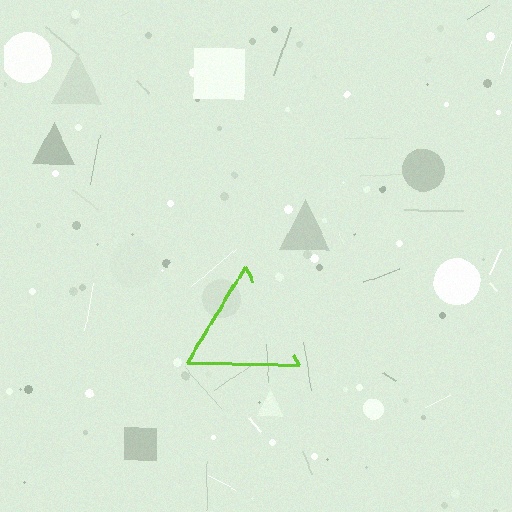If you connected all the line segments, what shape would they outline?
They would outline a triangle.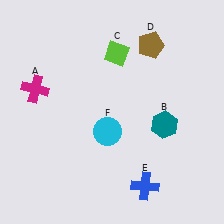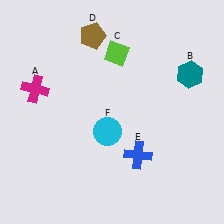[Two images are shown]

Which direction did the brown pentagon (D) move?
The brown pentagon (D) moved left.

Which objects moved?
The objects that moved are: the teal hexagon (B), the brown pentagon (D), the blue cross (E).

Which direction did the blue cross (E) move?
The blue cross (E) moved up.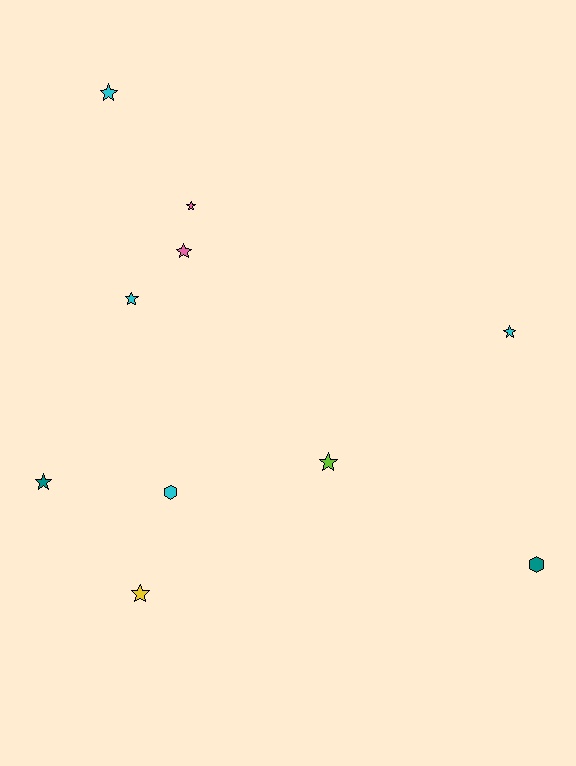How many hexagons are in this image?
There are 2 hexagons.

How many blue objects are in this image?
There are no blue objects.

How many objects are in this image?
There are 10 objects.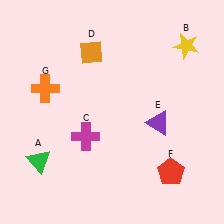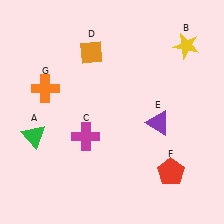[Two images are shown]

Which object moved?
The green triangle (A) moved up.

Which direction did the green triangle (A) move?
The green triangle (A) moved up.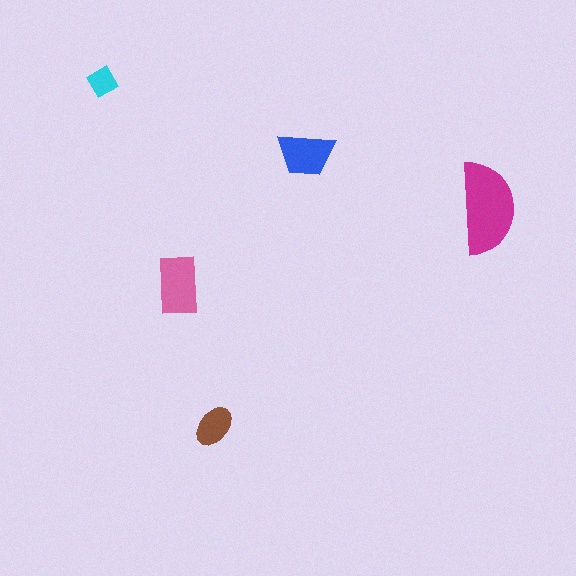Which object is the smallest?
The cyan diamond.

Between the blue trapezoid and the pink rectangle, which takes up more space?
The pink rectangle.